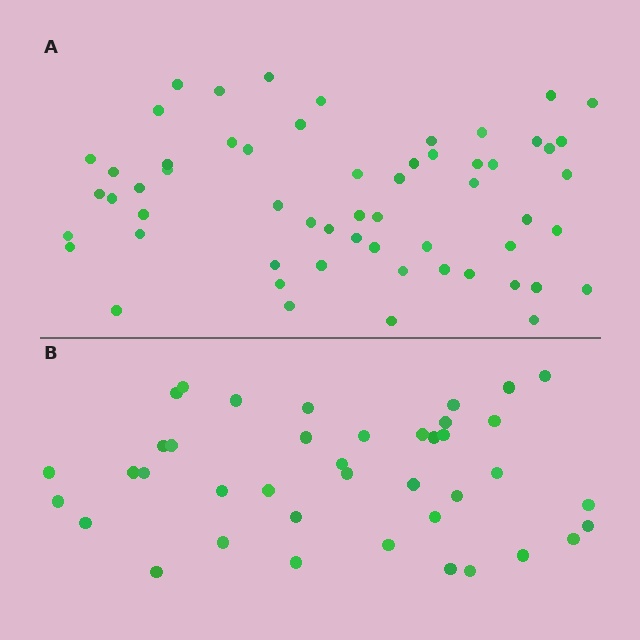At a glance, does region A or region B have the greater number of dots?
Region A (the top region) has more dots.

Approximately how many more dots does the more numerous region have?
Region A has approximately 20 more dots than region B.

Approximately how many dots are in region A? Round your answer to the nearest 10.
About 60 dots. (The exact count is 58, which rounds to 60.)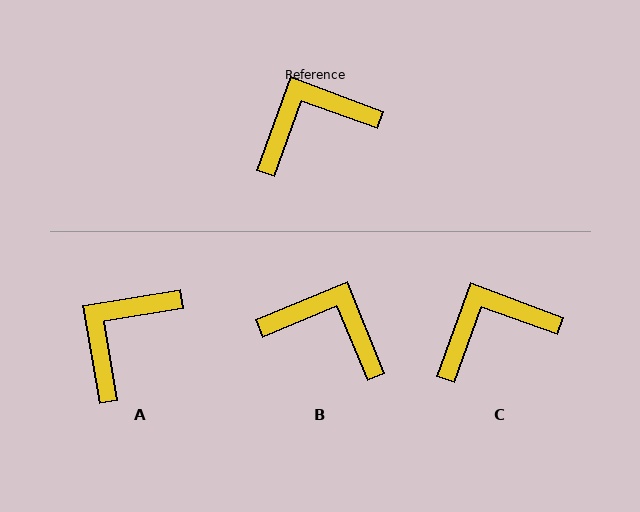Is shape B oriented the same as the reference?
No, it is off by about 48 degrees.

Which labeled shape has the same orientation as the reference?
C.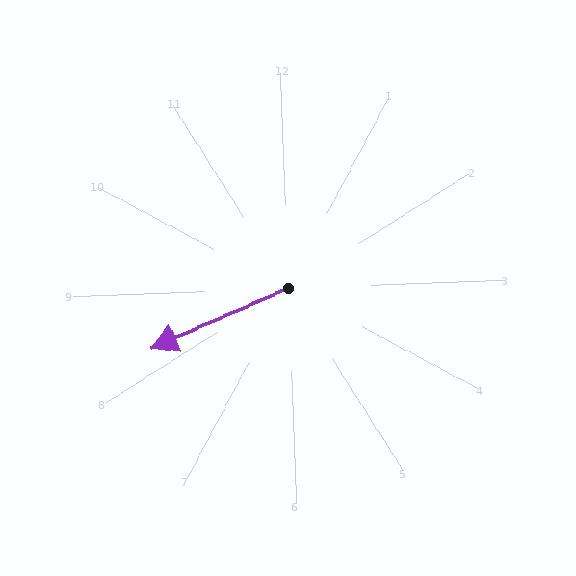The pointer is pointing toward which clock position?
Roughly 8 o'clock.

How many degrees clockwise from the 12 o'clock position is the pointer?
Approximately 248 degrees.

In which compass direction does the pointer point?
West.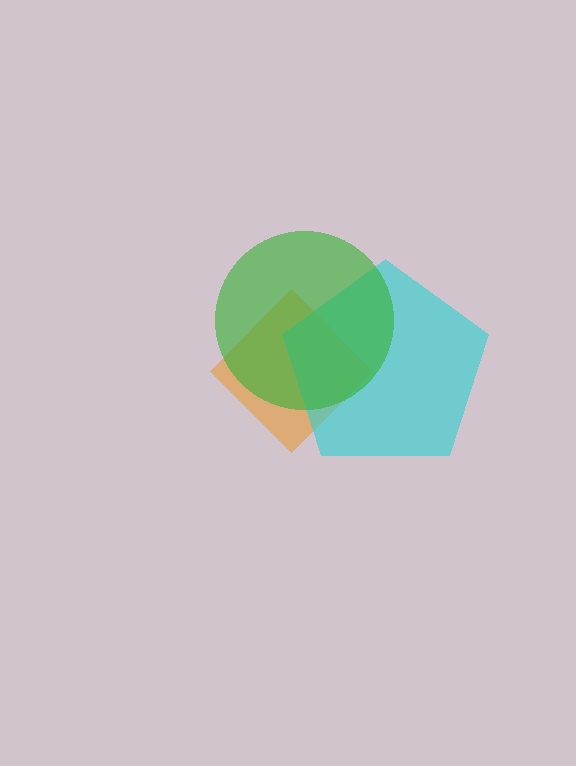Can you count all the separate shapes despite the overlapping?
Yes, there are 3 separate shapes.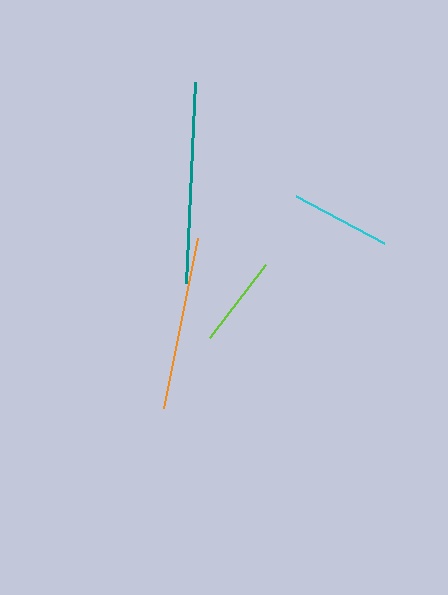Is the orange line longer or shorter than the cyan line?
The orange line is longer than the cyan line.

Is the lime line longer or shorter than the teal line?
The teal line is longer than the lime line.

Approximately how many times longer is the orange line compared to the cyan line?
The orange line is approximately 1.7 times the length of the cyan line.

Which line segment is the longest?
The teal line is the longest at approximately 201 pixels.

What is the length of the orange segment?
The orange segment is approximately 173 pixels long.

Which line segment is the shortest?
The lime line is the shortest at approximately 92 pixels.